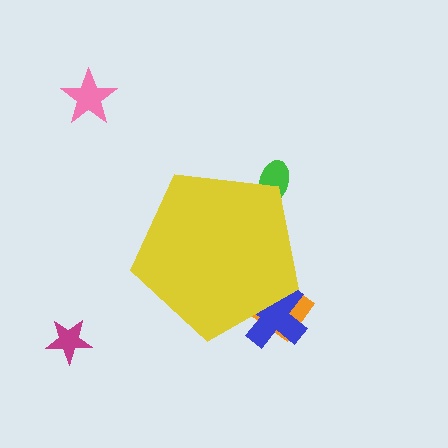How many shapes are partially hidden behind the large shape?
3 shapes are partially hidden.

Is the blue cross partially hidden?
Yes, the blue cross is partially hidden behind the yellow pentagon.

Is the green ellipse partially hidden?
Yes, the green ellipse is partially hidden behind the yellow pentagon.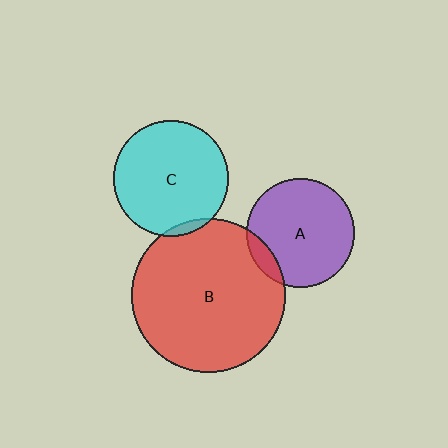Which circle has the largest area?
Circle B (red).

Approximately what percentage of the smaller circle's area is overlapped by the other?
Approximately 5%.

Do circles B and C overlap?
Yes.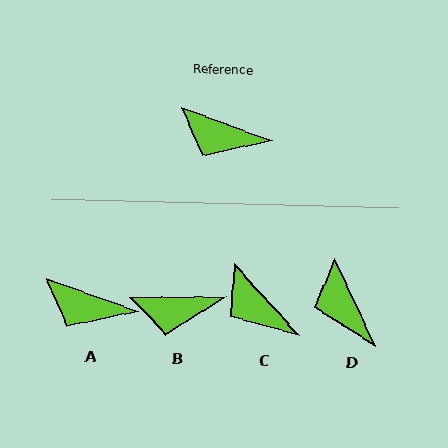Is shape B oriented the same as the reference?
No, it is off by about 20 degrees.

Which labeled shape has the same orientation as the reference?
A.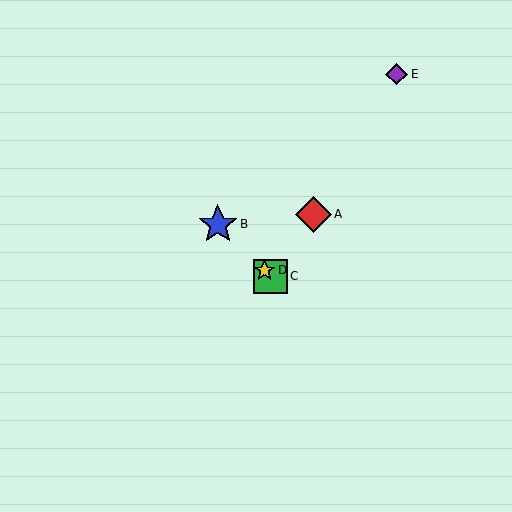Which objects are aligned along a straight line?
Objects B, C, D are aligned along a straight line.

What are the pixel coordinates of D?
Object D is at (265, 270).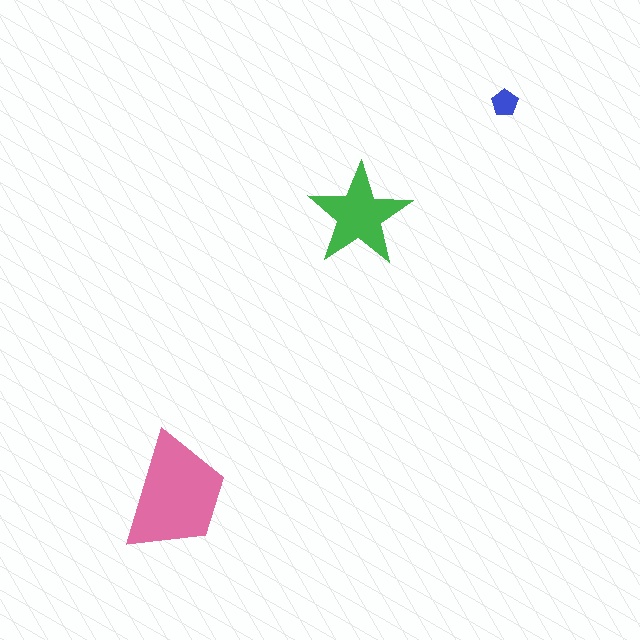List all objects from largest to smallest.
The pink trapezoid, the green star, the blue pentagon.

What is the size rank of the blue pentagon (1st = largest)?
3rd.